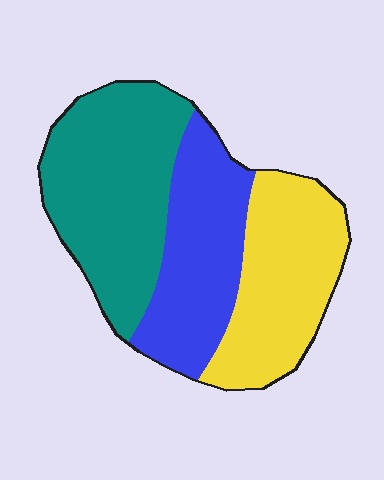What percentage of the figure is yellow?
Yellow takes up about one third (1/3) of the figure.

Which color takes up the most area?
Teal, at roughly 40%.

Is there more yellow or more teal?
Teal.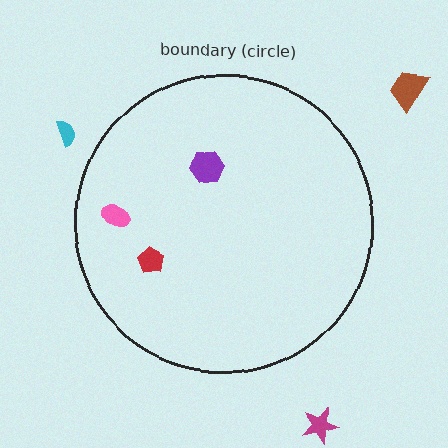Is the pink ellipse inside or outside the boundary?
Inside.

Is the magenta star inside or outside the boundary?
Outside.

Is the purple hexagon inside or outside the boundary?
Inside.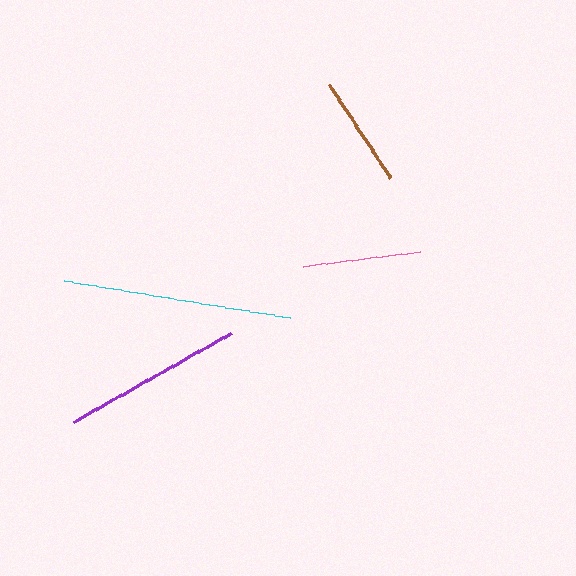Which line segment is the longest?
The cyan line is the longest at approximately 229 pixels.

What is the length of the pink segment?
The pink segment is approximately 118 pixels long.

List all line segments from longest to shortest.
From longest to shortest: cyan, purple, pink, brown.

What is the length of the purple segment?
The purple segment is approximately 181 pixels long.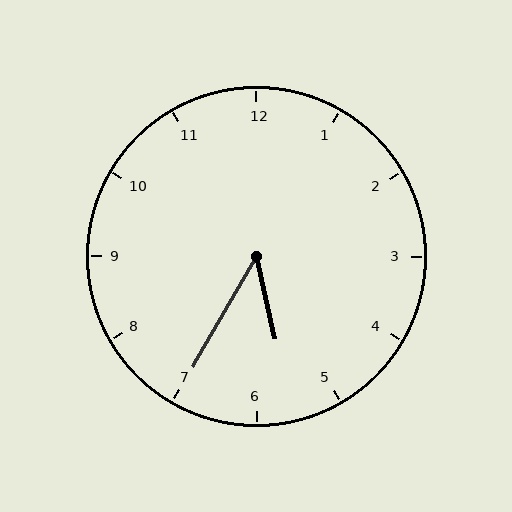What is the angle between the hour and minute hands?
Approximately 42 degrees.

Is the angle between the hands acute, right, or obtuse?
It is acute.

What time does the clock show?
5:35.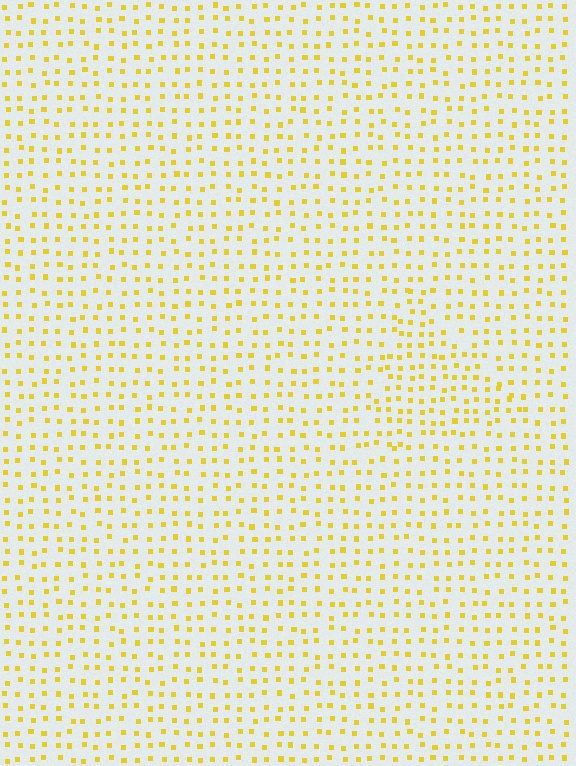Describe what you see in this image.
The image contains small yellow elements arranged at two different densities. A triangle-shaped region is visible where the elements are more densely packed than the surrounding area.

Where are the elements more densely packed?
The elements are more densely packed inside the triangle boundary.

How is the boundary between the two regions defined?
The boundary is defined by a change in element density (approximately 1.4x ratio). All elements are the same color, size, and shape.